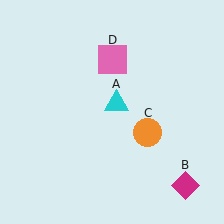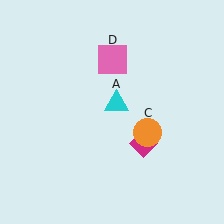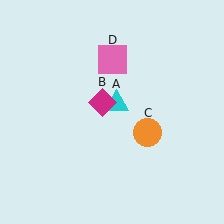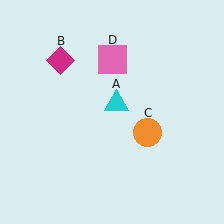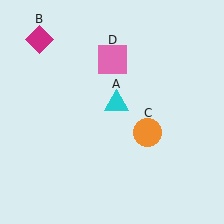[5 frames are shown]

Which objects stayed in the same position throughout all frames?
Cyan triangle (object A) and orange circle (object C) and pink square (object D) remained stationary.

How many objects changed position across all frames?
1 object changed position: magenta diamond (object B).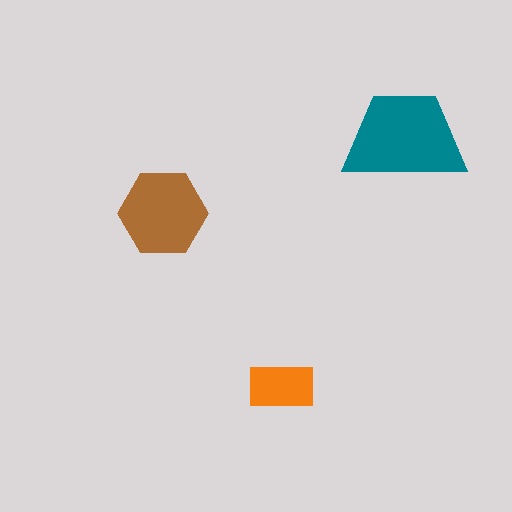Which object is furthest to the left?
The brown hexagon is leftmost.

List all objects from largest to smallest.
The teal trapezoid, the brown hexagon, the orange rectangle.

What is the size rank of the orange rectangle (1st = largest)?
3rd.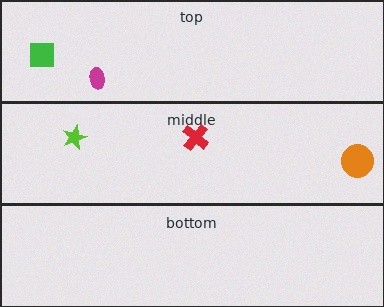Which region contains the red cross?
The middle region.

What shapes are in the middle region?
The red cross, the lime star, the orange circle.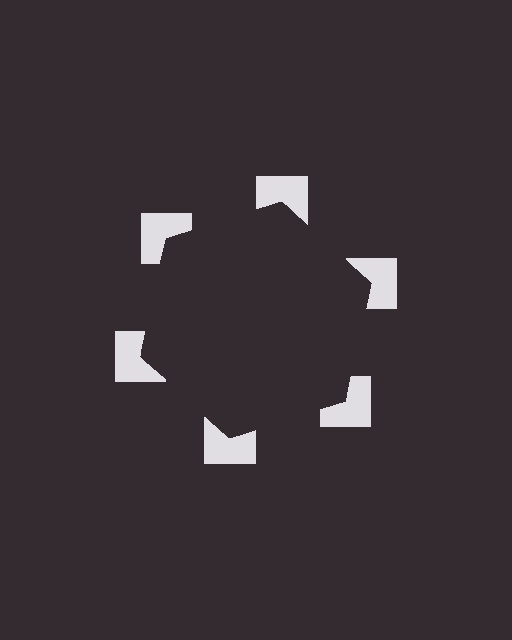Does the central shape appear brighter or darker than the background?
It typically appears slightly darker than the background, even though no actual brightness change is drawn.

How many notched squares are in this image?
There are 6 — one at each vertex of the illusory hexagon.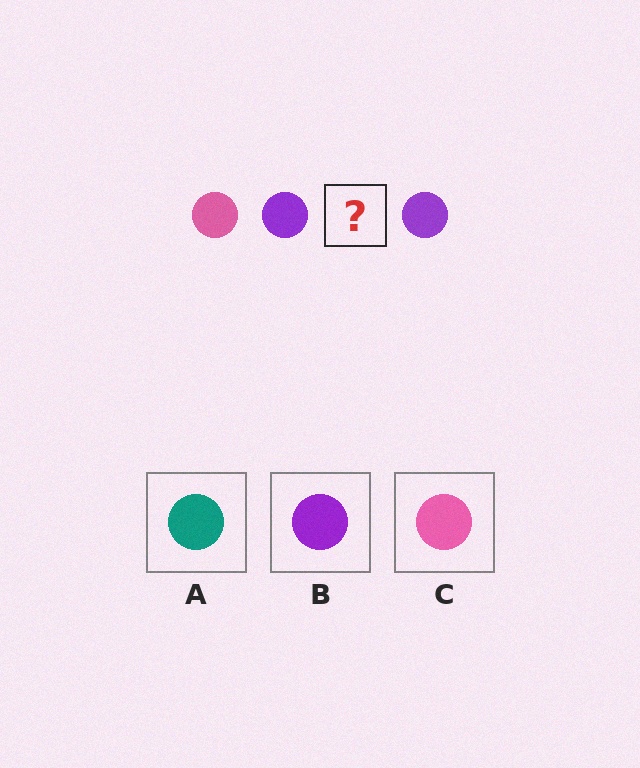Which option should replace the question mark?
Option C.